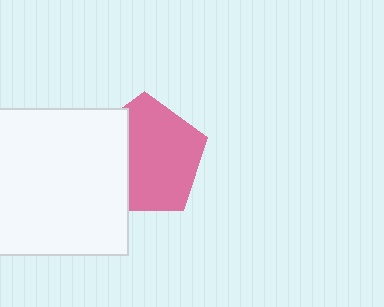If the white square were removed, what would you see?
You would see the complete pink pentagon.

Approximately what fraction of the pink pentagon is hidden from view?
Roughly 33% of the pink pentagon is hidden behind the white square.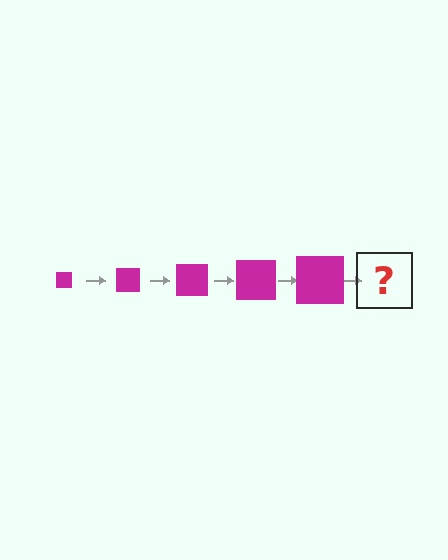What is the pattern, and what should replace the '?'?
The pattern is that the square gets progressively larger each step. The '?' should be a magenta square, larger than the previous one.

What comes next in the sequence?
The next element should be a magenta square, larger than the previous one.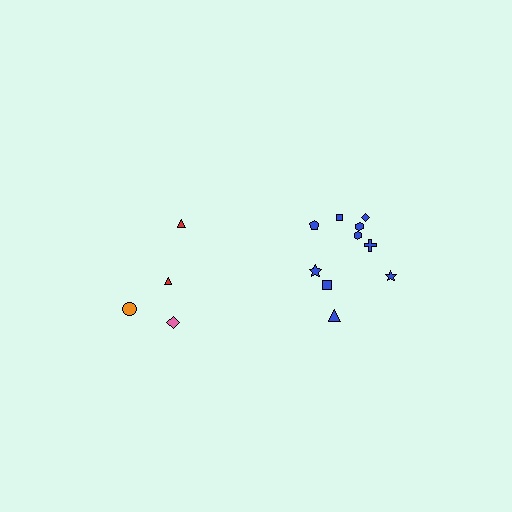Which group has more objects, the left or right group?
The right group.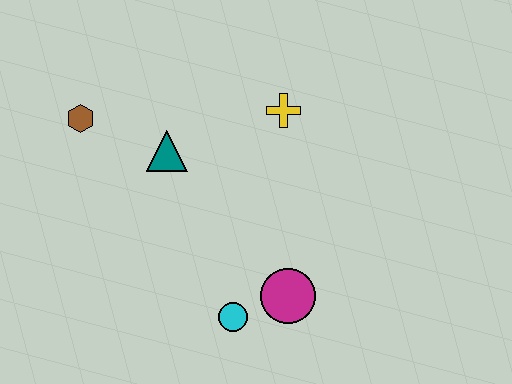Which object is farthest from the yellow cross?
The cyan circle is farthest from the yellow cross.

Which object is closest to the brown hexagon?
The teal triangle is closest to the brown hexagon.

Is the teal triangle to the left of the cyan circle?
Yes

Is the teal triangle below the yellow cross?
Yes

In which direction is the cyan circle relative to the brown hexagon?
The cyan circle is below the brown hexagon.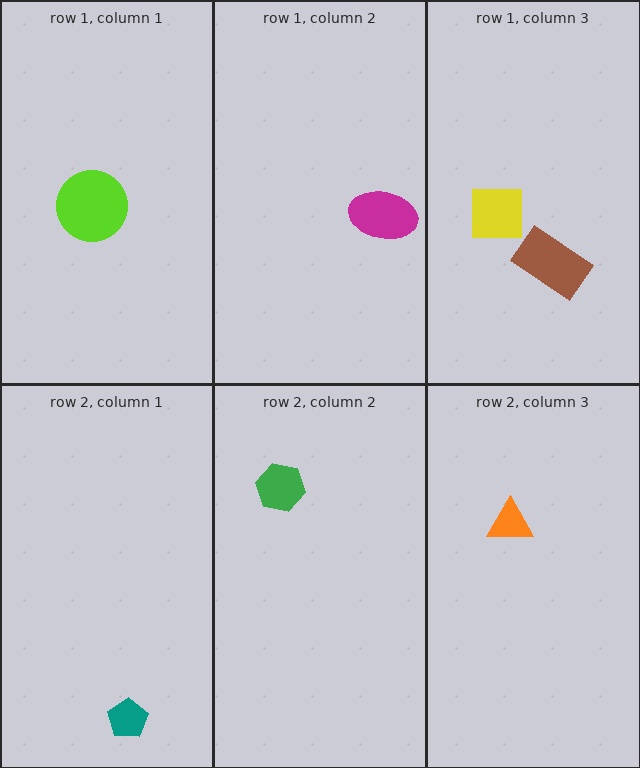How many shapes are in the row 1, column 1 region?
1.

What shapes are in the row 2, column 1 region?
The teal pentagon.